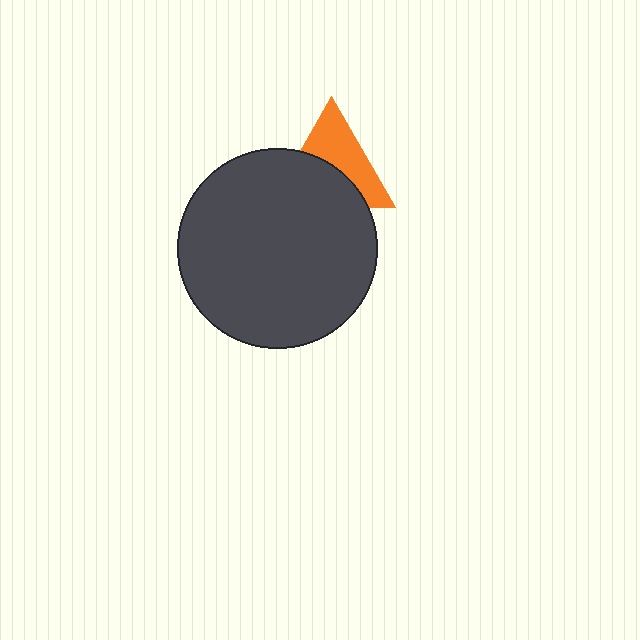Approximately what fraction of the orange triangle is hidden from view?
Roughly 49% of the orange triangle is hidden behind the dark gray circle.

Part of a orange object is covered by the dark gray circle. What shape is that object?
It is a triangle.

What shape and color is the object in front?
The object in front is a dark gray circle.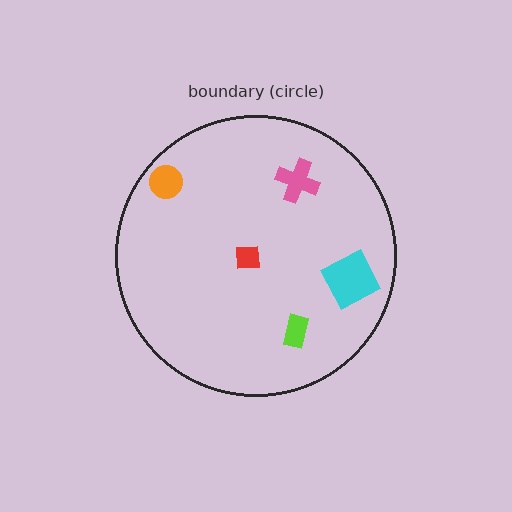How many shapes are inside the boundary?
5 inside, 0 outside.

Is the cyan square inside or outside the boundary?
Inside.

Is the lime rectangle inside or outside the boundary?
Inside.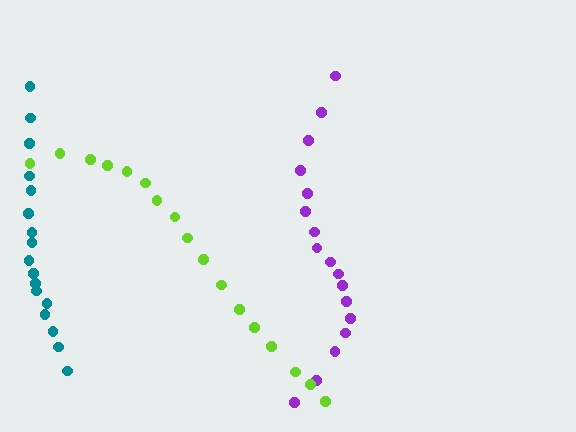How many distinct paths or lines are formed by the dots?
There are 3 distinct paths.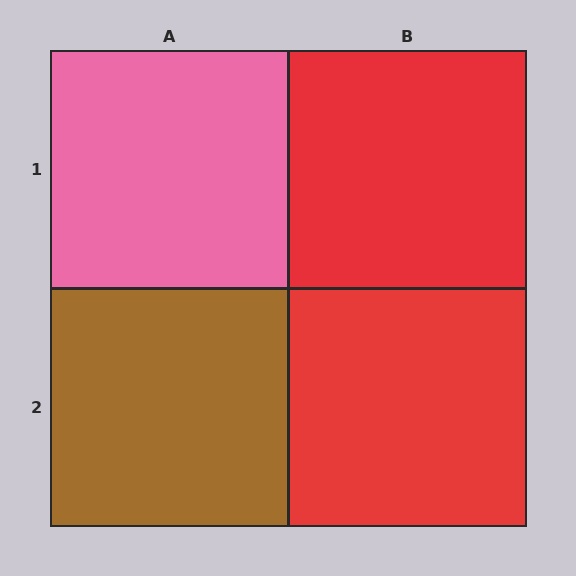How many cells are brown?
1 cell is brown.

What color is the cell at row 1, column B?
Red.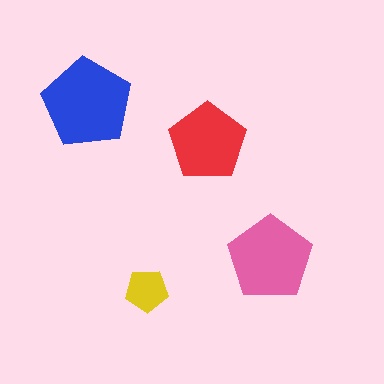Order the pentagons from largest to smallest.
the blue one, the pink one, the red one, the yellow one.